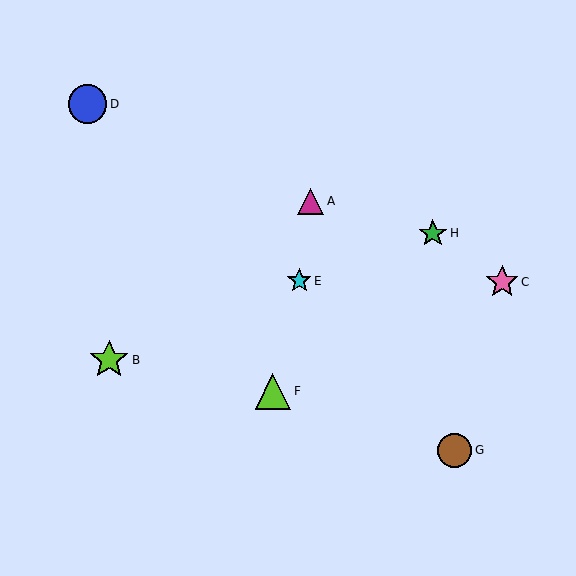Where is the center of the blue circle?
The center of the blue circle is at (87, 104).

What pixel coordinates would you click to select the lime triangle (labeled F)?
Click at (273, 391) to select the lime triangle F.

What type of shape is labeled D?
Shape D is a blue circle.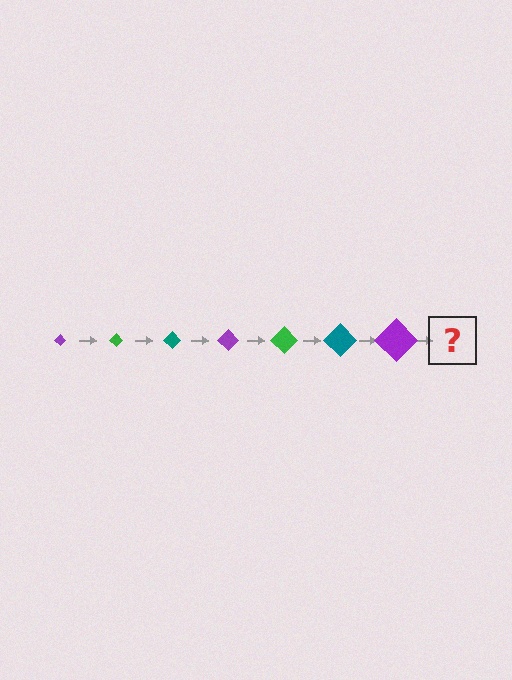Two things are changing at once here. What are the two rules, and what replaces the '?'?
The two rules are that the diamond grows larger each step and the color cycles through purple, green, and teal. The '?' should be a green diamond, larger than the previous one.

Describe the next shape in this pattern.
It should be a green diamond, larger than the previous one.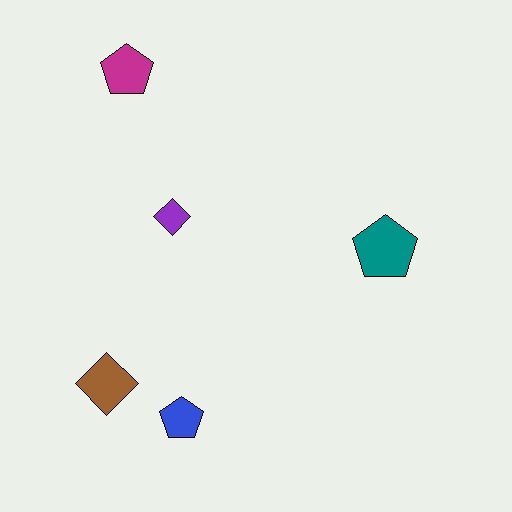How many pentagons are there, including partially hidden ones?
There are 3 pentagons.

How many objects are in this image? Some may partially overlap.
There are 5 objects.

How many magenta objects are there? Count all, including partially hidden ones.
There is 1 magenta object.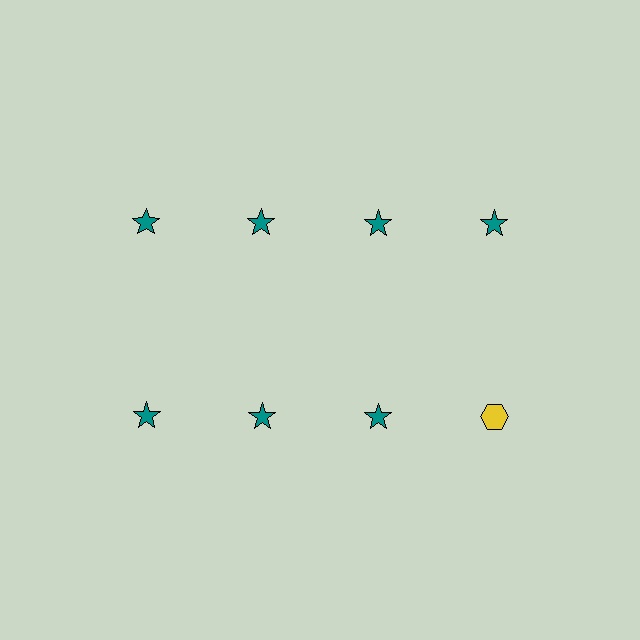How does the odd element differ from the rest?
It differs in both color (yellow instead of teal) and shape (hexagon instead of star).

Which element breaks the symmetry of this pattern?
The yellow hexagon in the second row, second from right column breaks the symmetry. All other shapes are teal stars.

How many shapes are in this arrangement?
There are 8 shapes arranged in a grid pattern.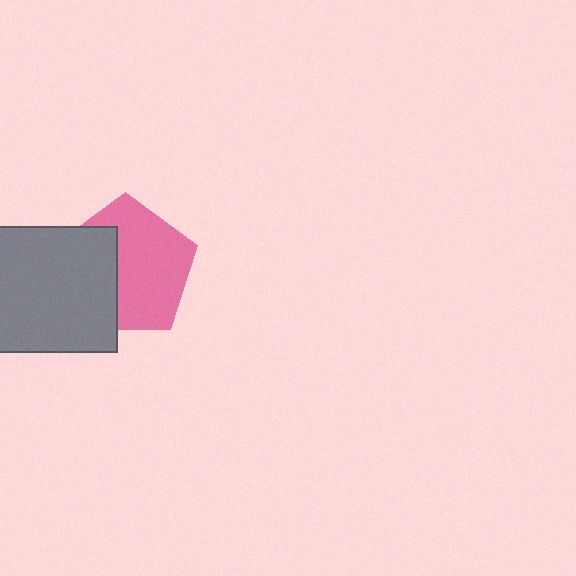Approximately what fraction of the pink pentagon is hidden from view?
Roughly 38% of the pink pentagon is hidden behind the gray square.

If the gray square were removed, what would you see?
You would see the complete pink pentagon.